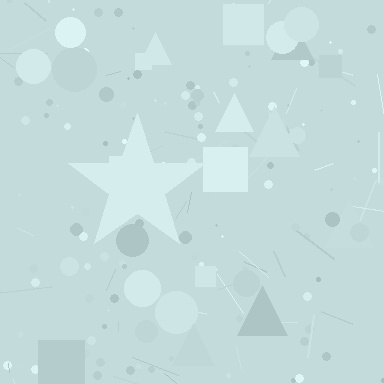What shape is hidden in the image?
A star is hidden in the image.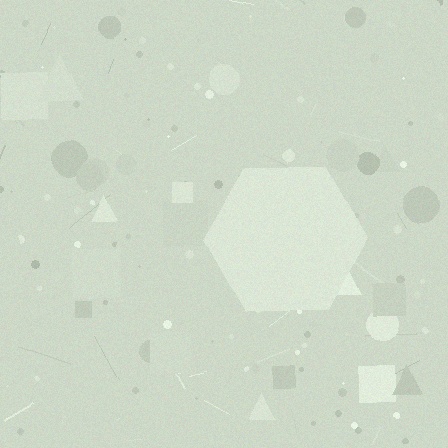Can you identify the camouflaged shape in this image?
The camouflaged shape is a hexagon.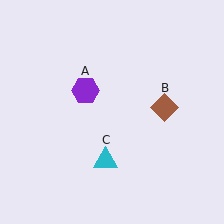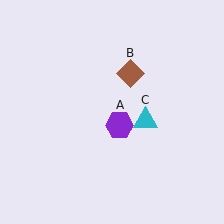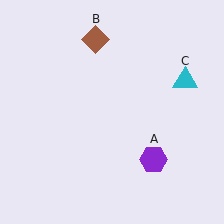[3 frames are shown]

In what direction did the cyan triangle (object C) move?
The cyan triangle (object C) moved up and to the right.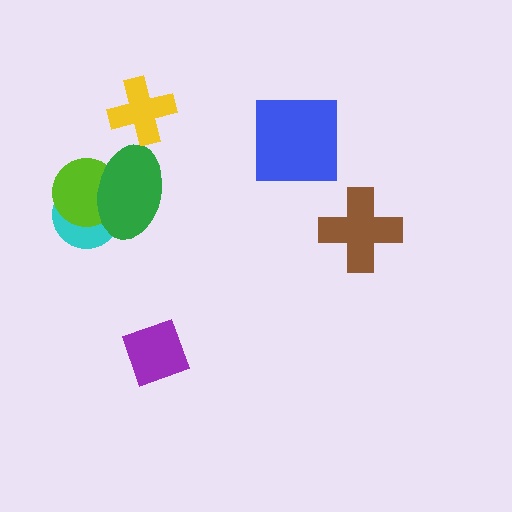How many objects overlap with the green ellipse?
2 objects overlap with the green ellipse.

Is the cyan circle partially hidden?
Yes, it is partially covered by another shape.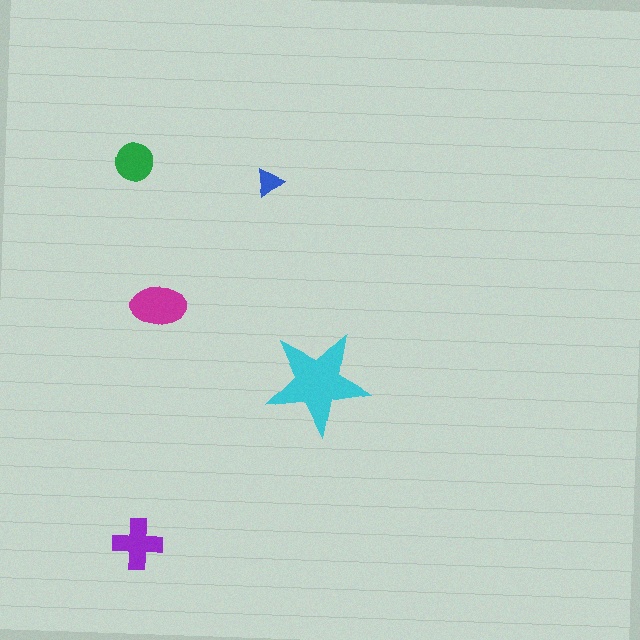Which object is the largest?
The cyan star.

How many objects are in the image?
There are 5 objects in the image.